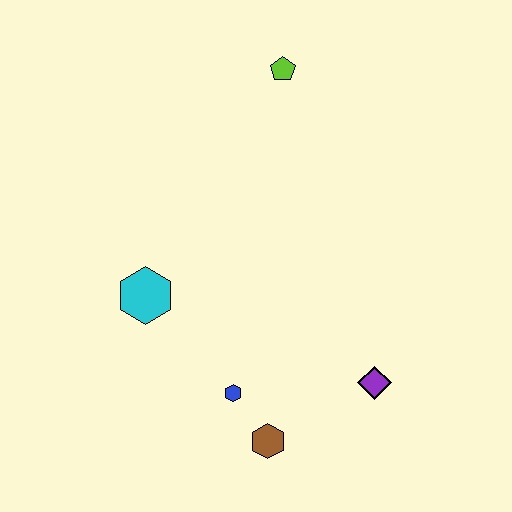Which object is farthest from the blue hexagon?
The lime pentagon is farthest from the blue hexagon.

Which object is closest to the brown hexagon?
The blue hexagon is closest to the brown hexagon.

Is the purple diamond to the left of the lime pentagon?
No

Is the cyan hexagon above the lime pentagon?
No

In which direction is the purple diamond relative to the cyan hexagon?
The purple diamond is to the right of the cyan hexagon.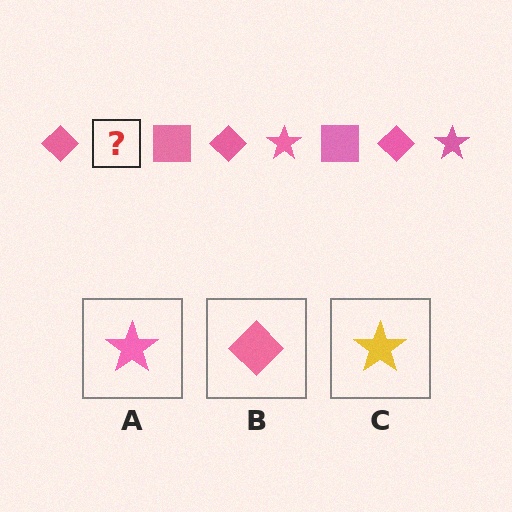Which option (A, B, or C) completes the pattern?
A.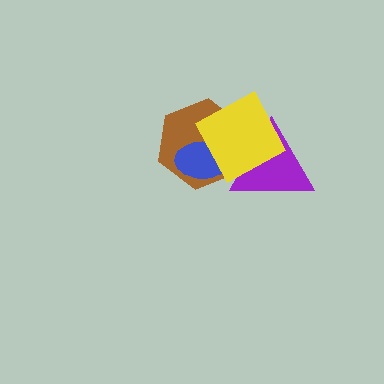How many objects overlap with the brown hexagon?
3 objects overlap with the brown hexagon.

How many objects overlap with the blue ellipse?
3 objects overlap with the blue ellipse.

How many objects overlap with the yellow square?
3 objects overlap with the yellow square.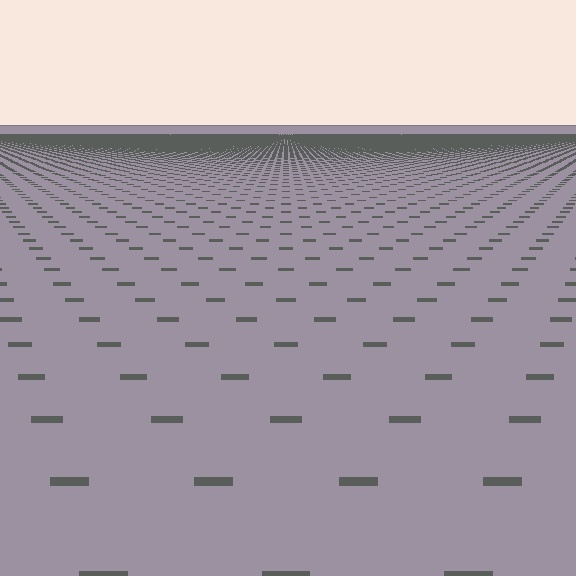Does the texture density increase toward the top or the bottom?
Density increases toward the top.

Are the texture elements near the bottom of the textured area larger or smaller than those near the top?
Larger. Near the bottom, elements are closer to the viewer and appear at a bigger on-screen size.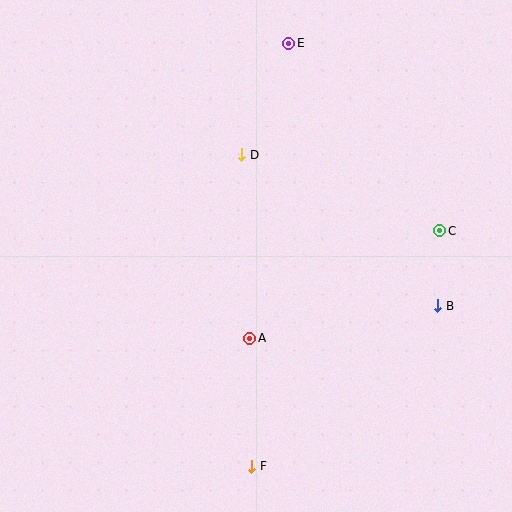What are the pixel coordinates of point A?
Point A is at (250, 338).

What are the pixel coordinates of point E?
Point E is at (289, 43).